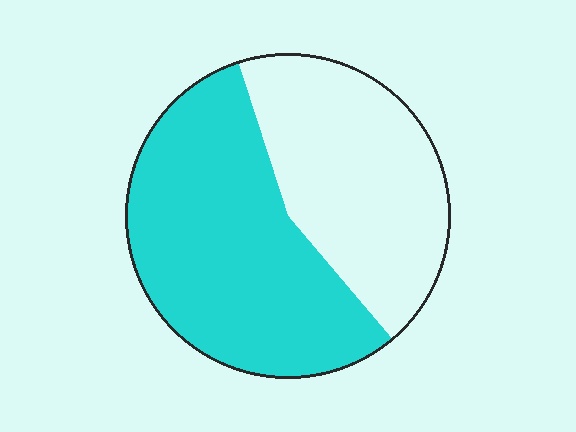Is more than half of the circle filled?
Yes.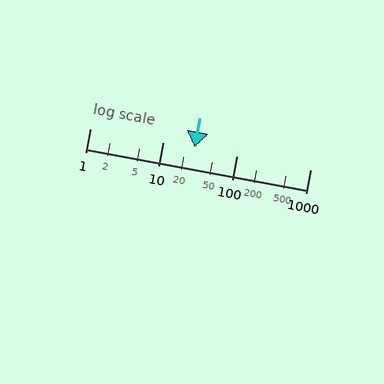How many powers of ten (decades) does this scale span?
The scale spans 3 decades, from 1 to 1000.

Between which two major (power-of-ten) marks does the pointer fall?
The pointer is between 10 and 100.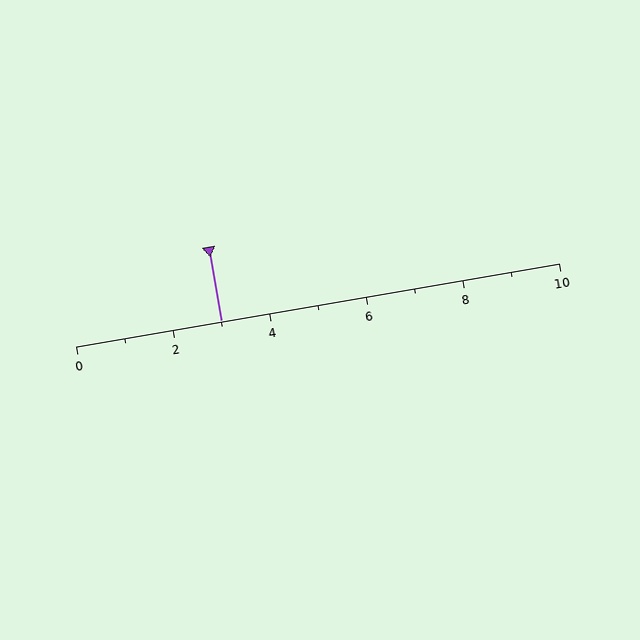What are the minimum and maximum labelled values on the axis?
The axis runs from 0 to 10.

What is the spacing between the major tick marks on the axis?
The major ticks are spaced 2 apart.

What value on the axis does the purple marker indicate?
The marker indicates approximately 3.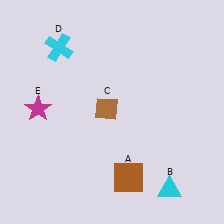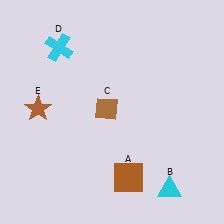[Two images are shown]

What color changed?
The star (E) changed from magenta in Image 1 to brown in Image 2.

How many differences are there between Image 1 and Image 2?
There is 1 difference between the two images.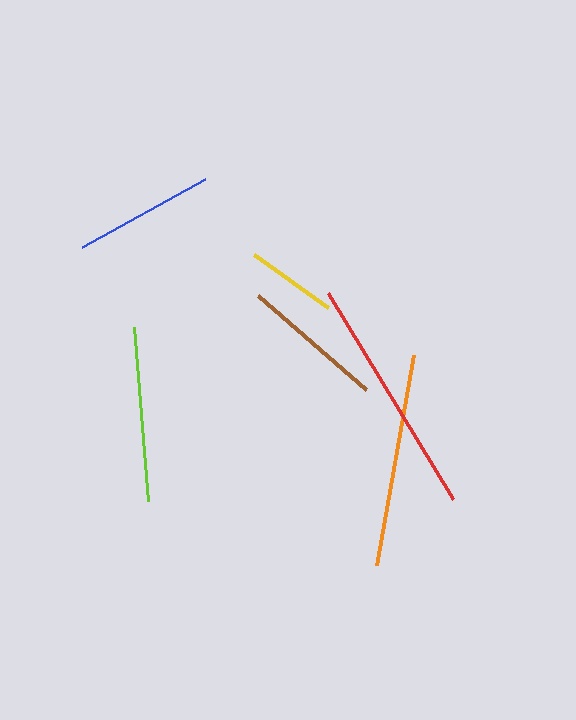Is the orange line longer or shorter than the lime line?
The orange line is longer than the lime line.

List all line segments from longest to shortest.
From longest to shortest: red, orange, lime, brown, blue, yellow.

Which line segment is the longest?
The red line is the longest at approximately 241 pixels.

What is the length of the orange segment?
The orange segment is approximately 213 pixels long.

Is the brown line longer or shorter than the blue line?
The brown line is longer than the blue line.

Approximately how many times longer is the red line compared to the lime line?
The red line is approximately 1.4 times the length of the lime line.